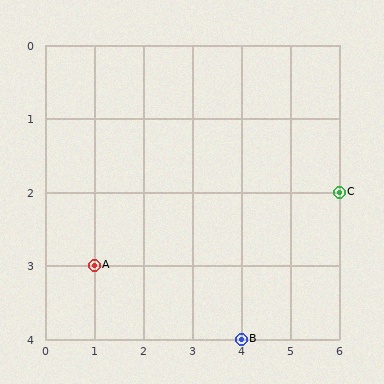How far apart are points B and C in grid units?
Points B and C are 2 columns and 2 rows apart (about 2.8 grid units diagonally).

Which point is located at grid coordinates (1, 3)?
Point A is at (1, 3).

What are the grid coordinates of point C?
Point C is at grid coordinates (6, 2).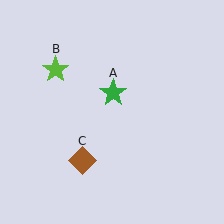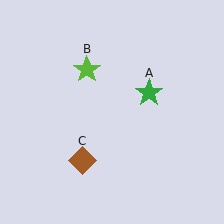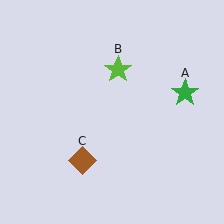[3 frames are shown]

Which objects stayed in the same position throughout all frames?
Brown diamond (object C) remained stationary.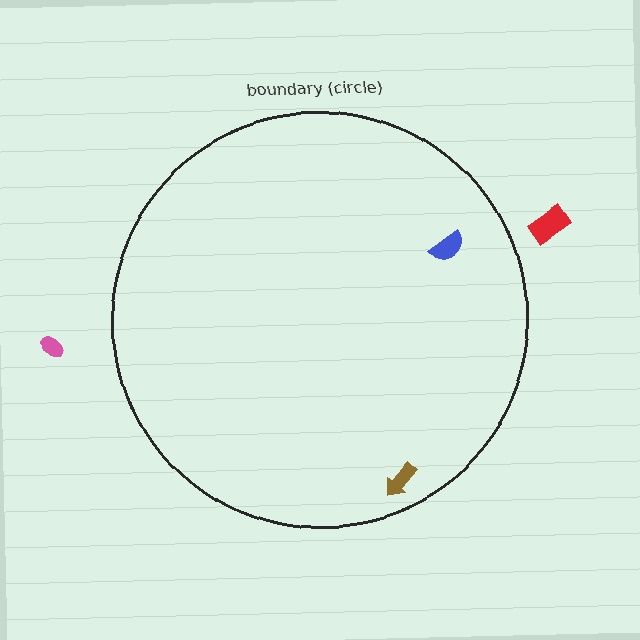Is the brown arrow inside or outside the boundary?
Inside.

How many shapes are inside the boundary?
2 inside, 2 outside.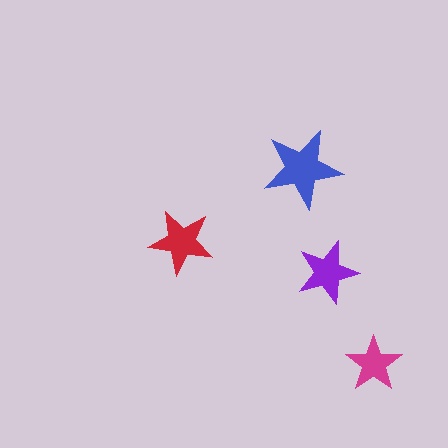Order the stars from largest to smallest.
the blue one, the red one, the purple one, the magenta one.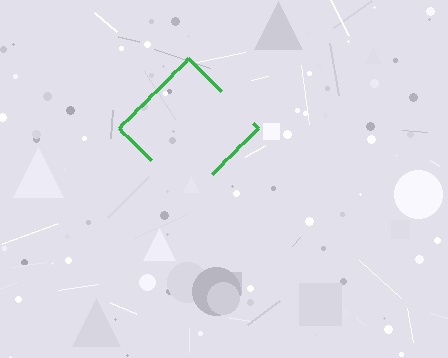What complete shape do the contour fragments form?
The contour fragments form a diamond.